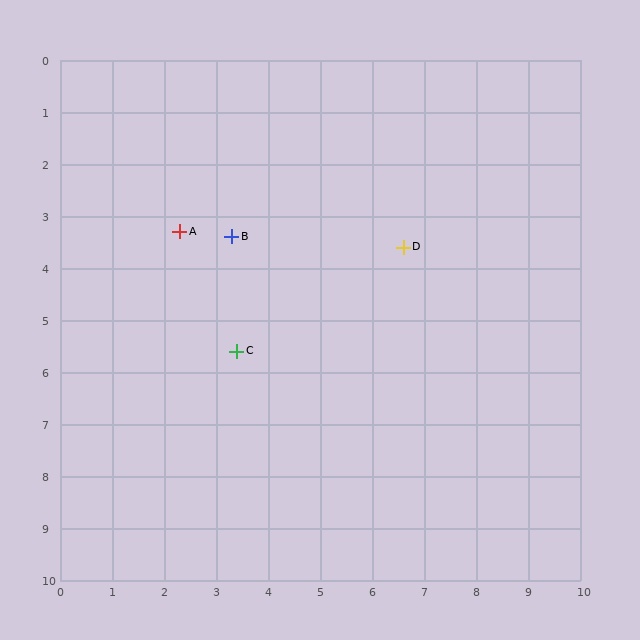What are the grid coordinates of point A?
Point A is at approximately (2.3, 3.3).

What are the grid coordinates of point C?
Point C is at approximately (3.4, 5.6).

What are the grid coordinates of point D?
Point D is at approximately (6.6, 3.6).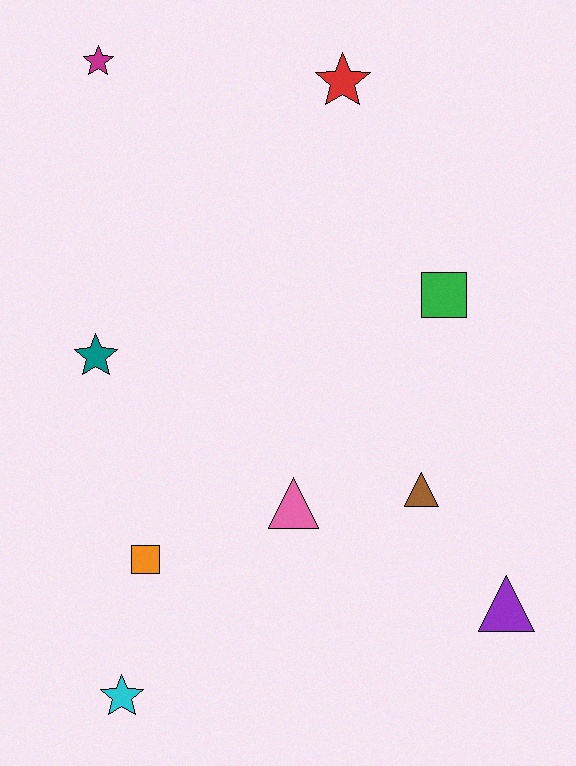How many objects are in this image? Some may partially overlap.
There are 9 objects.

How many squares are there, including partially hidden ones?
There are 2 squares.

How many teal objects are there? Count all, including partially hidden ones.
There is 1 teal object.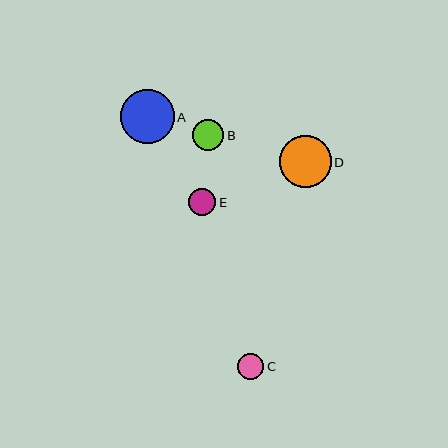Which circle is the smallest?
Circle C is the smallest with a size of approximately 26 pixels.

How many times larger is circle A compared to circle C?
Circle A is approximately 2.1 times the size of circle C.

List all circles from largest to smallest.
From largest to smallest: A, D, B, E, C.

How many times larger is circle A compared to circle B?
Circle A is approximately 1.7 times the size of circle B.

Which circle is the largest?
Circle A is the largest with a size of approximately 54 pixels.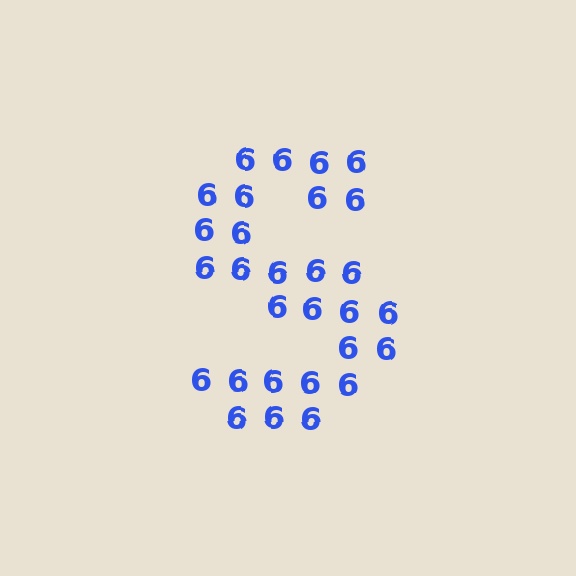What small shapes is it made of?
It is made of small digit 6's.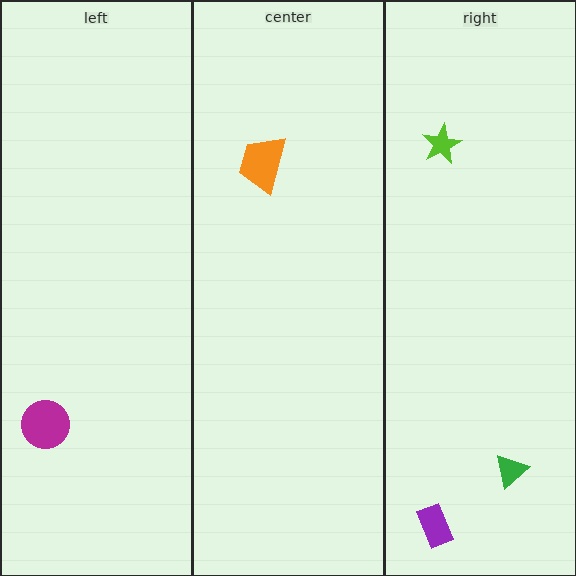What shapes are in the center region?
The orange trapezoid.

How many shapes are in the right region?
3.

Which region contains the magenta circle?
The left region.